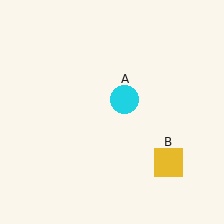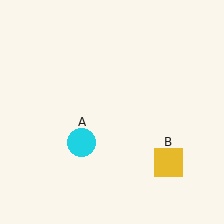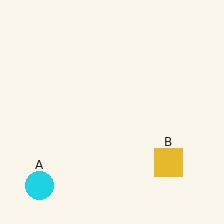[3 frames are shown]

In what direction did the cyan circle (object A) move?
The cyan circle (object A) moved down and to the left.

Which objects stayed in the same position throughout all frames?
Yellow square (object B) remained stationary.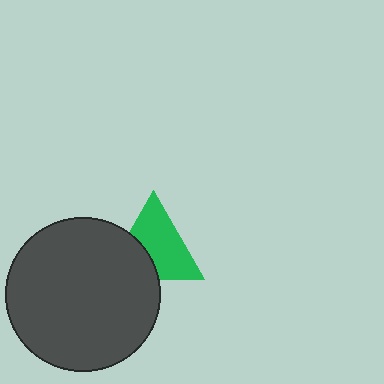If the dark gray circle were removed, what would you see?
You would see the complete green triangle.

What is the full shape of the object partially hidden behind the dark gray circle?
The partially hidden object is a green triangle.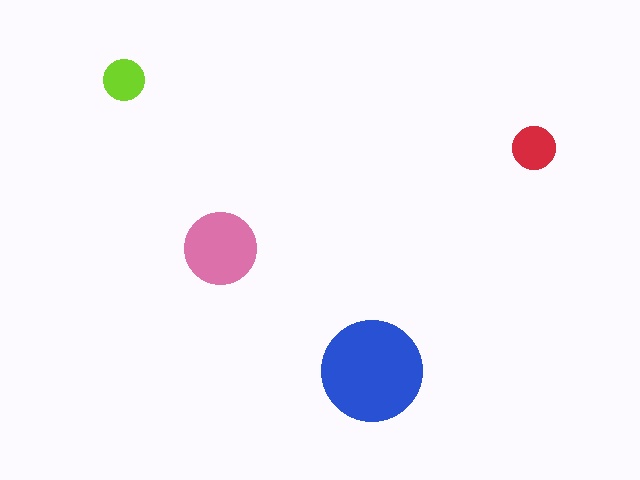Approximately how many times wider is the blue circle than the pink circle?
About 1.5 times wider.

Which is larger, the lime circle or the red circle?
The red one.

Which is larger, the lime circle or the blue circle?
The blue one.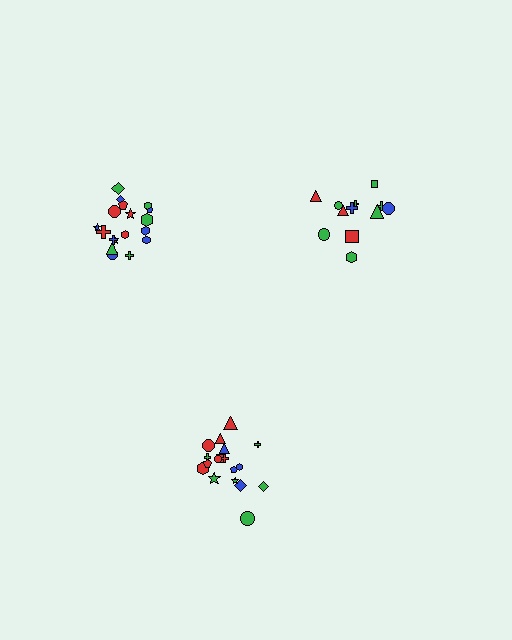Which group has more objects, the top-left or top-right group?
The top-left group.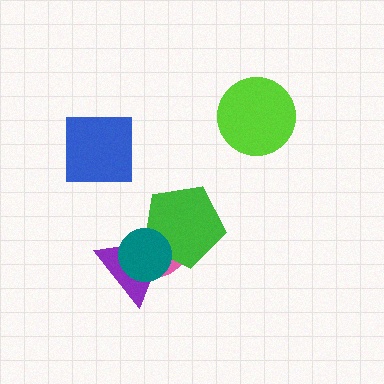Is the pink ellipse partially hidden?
Yes, it is partially covered by another shape.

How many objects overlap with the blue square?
0 objects overlap with the blue square.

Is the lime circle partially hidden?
No, no other shape covers it.